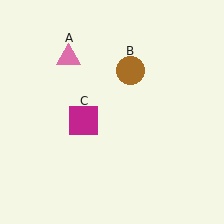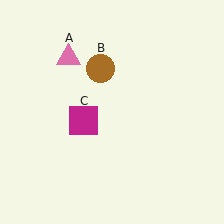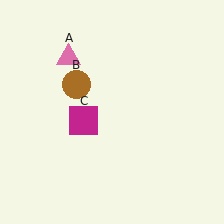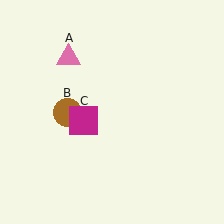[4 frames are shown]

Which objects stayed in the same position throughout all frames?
Pink triangle (object A) and magenta square (object C) remained stationary.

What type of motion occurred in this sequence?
The brown circle (object B) rotated counterclockwise around the center of the scene.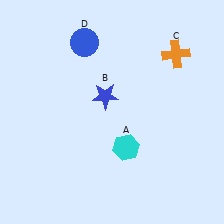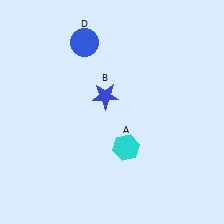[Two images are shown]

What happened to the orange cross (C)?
The orange cross (C) was removed in Image 2. It was in the top-right area of Image 1.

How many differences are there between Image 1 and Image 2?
There is 1 difference between the two images.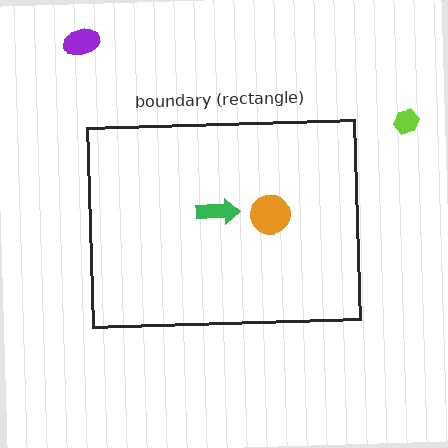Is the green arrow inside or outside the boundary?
Inside.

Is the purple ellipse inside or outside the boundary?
Outside.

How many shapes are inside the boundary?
2 inside, 2 outside.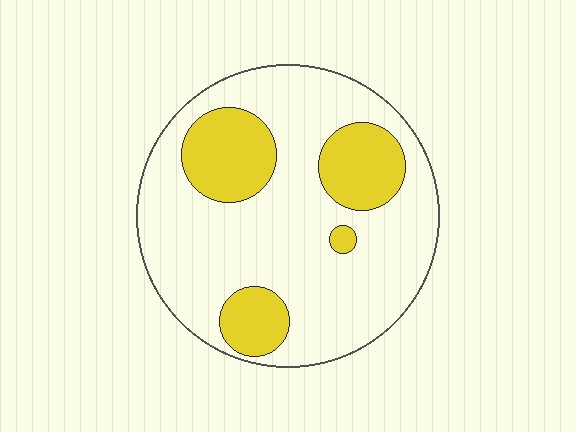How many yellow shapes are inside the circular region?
4.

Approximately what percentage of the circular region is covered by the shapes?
Approximately 25%.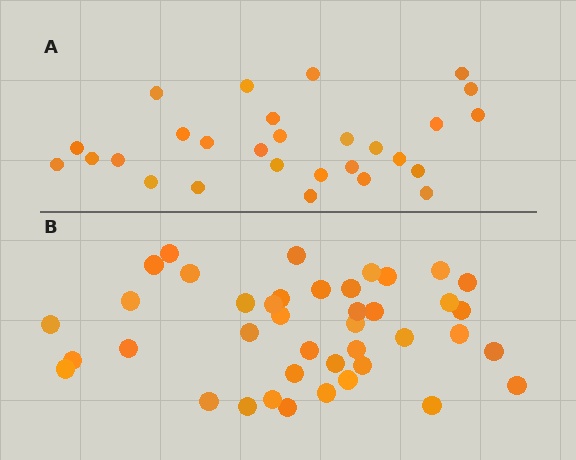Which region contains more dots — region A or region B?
Region B (the bottom region) has more dots.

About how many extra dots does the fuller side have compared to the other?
Region B has approximately 15 more dots than region A.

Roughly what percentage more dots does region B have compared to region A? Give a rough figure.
About 45% more.